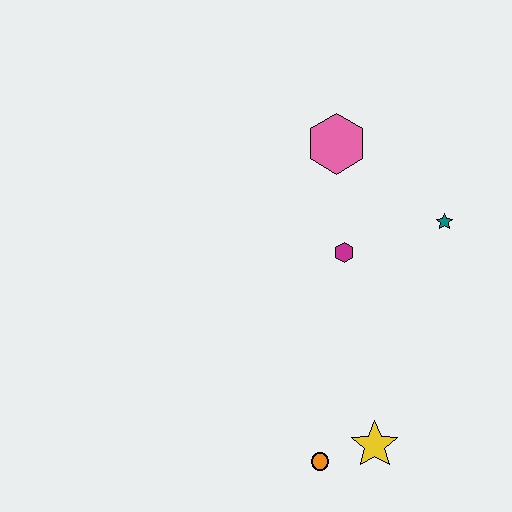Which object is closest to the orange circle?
The yellow star is closest to the orange circle.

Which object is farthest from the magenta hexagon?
The orange circle is farthest from the magenta hexagon.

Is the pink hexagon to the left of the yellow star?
Yes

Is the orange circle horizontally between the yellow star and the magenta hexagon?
No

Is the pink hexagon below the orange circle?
No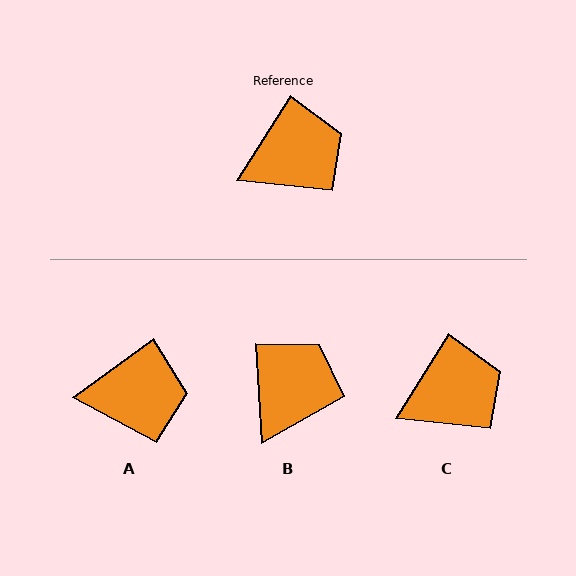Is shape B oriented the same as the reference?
No, it is off by about 35 degrees.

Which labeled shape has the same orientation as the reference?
C.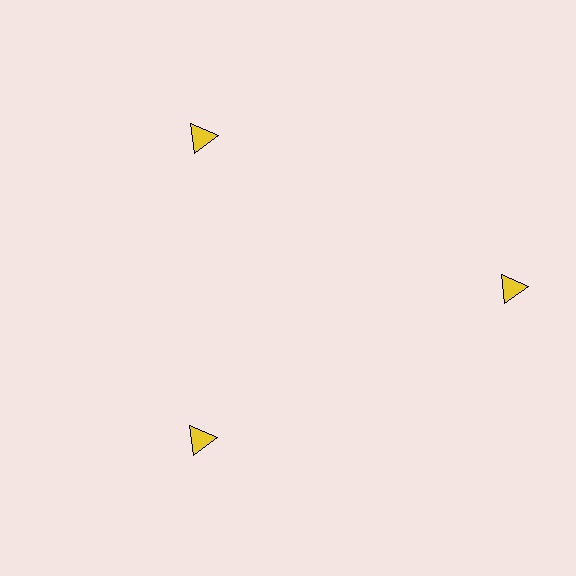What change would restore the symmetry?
The symmetry would be restored by moving it inward, back onto the ring so that all 3 triangles sit at equal angles and equal distance from the center.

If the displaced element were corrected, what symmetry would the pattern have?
It would have 3-fold rotational symmetry — the pattern would map onto itself every 120 degrees.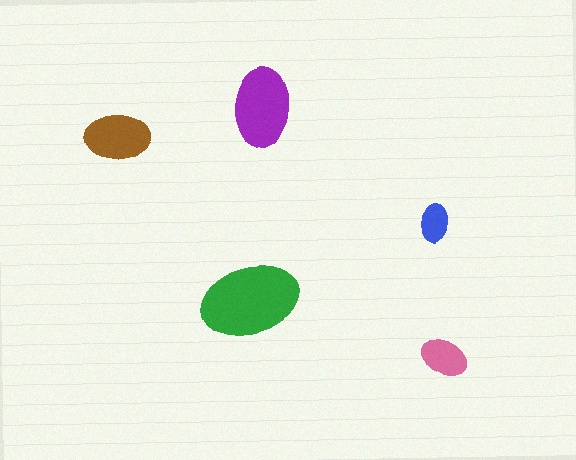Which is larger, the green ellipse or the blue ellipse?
The green one.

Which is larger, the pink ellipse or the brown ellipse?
The brown one.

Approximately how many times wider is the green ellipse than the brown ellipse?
About 1.5 times wider.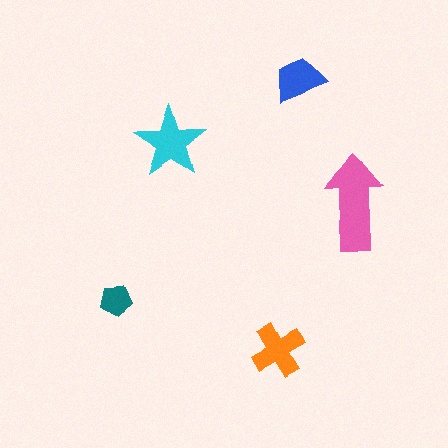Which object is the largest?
The pink arrow.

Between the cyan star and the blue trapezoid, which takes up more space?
The cyan star.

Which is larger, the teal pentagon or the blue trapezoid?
The blue trapezoid.